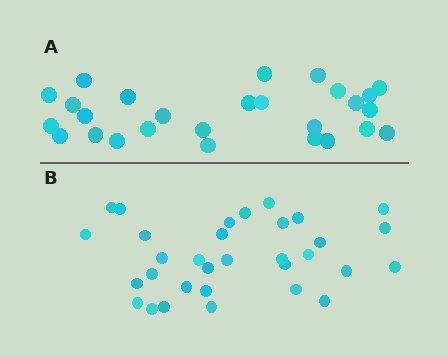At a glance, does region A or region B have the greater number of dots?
Region B (the bottom region) has more dots.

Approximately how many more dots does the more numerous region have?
Region B has about 5 more dots than region A.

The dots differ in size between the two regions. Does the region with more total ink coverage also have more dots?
No. Region A has more total ink coverage because its dots are larger, but region B actually contains more individual dots. Total area can be misleading — the number of items is what matters here.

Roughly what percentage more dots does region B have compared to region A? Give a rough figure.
About 20% more.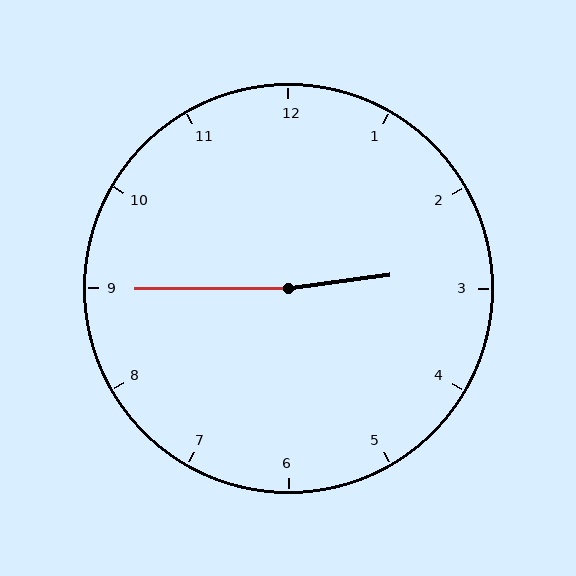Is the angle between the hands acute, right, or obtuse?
It is obtuse.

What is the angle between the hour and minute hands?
Approximately 172 degrees.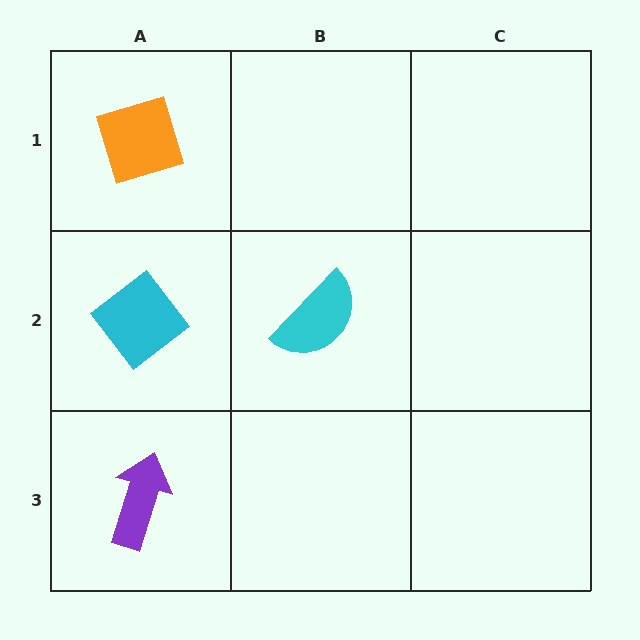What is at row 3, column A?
A purple arrow.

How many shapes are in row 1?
1 shape.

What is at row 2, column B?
A cyan semicircle.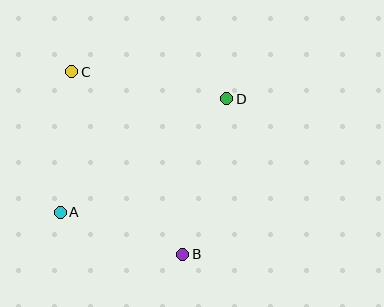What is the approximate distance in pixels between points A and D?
The distance between A and D is approximately 202 pixels.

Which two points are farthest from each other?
Points B and C are farthest from each other.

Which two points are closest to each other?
Points A and B are closest to each other.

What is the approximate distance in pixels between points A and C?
The distance between A and C is approximately 141 pixels.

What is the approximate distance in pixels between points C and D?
The distance between C and D is approximately 158 pixels.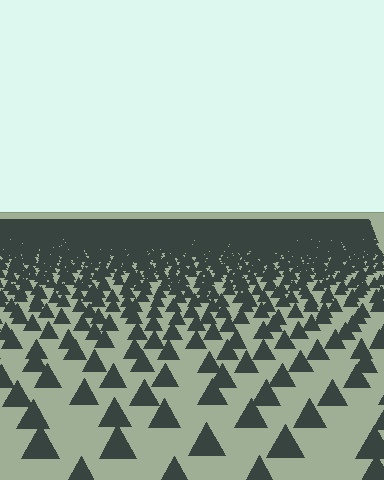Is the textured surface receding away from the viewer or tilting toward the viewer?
The surface is receding away from the viewer. Texture elements get smaller and denser toward the top.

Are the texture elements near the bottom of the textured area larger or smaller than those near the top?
Larger. Near the bottom, elements are closer to the viewer and appear at a bigger on-screen size.